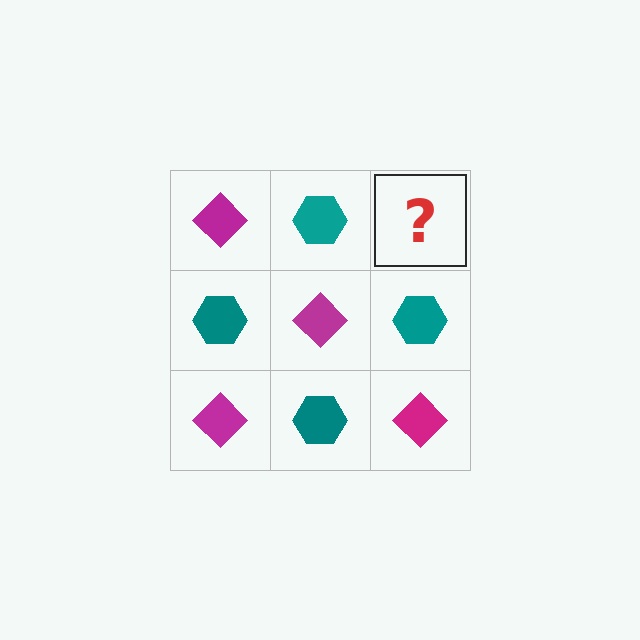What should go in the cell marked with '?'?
The missing cell should contain a magenta diamond.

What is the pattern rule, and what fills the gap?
The rule is that it alternates magenta diamond and teal hexagon in a checkerboard pattern. The gap should be filled with a magenta diamond.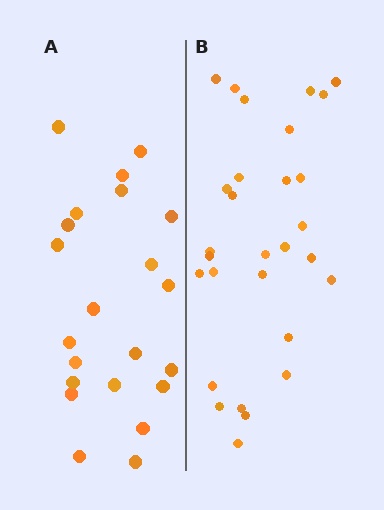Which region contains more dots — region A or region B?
Region B (the right region) has more dots.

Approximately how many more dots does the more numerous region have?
Region B has roughly 8 or so more dots than region A.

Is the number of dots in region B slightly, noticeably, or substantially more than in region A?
Region B has noticeably more, but not dramatically so. The ratio is roughly 1.3 to 1.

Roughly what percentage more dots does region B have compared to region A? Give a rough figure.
About 30% more.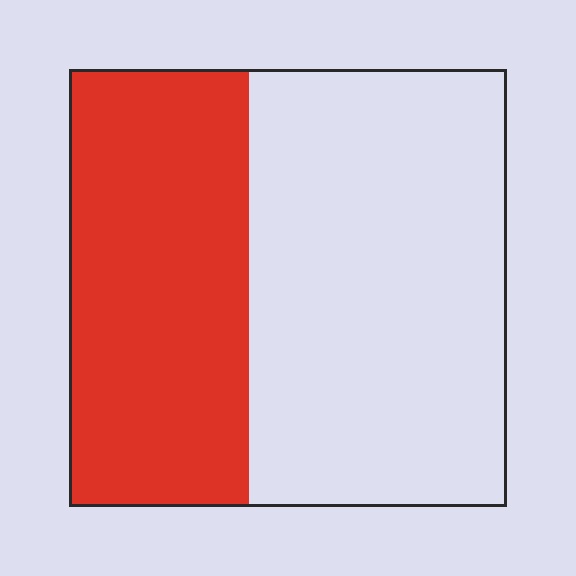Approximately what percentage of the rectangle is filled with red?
Approximately 40%.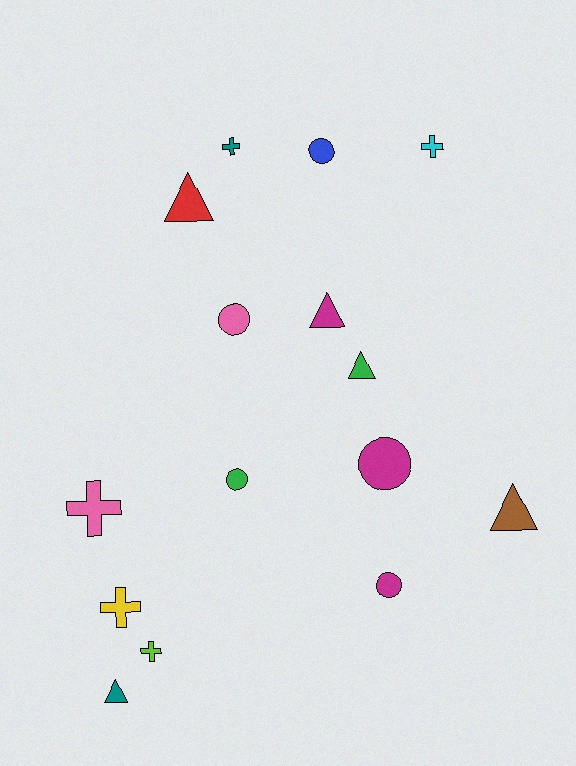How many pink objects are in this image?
There are 2 pink objects.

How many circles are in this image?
There are 5 circles.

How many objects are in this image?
There are 15 objects.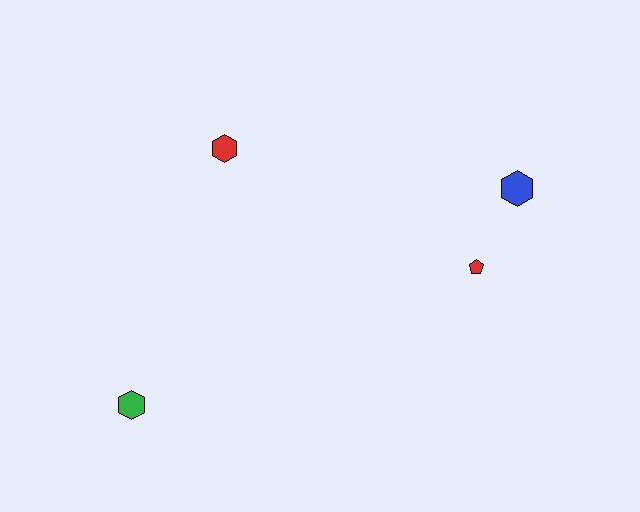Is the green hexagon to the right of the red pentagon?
No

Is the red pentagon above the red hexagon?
No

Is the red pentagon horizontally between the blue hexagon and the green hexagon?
Yes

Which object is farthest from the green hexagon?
The blue hexagon is farthest from the green hexagon.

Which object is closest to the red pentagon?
The blue hexagon is closest to the red pentagon.